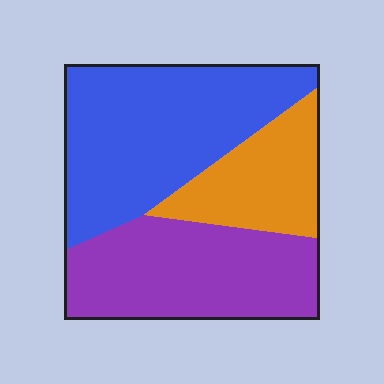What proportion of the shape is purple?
Purple takes up about three eighths (3/8) of the shape.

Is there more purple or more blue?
Blue.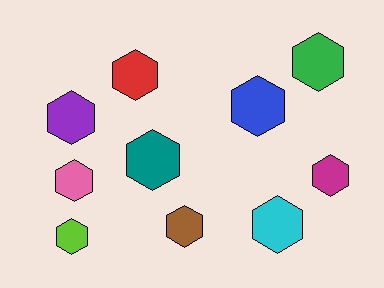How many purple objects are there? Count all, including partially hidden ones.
There is 1 purple object.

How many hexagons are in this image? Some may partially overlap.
There are 10 hexagons.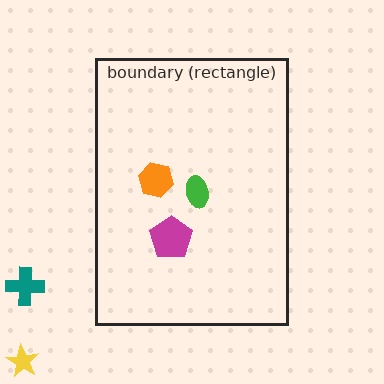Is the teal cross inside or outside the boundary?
Outside.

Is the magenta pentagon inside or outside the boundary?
Inside.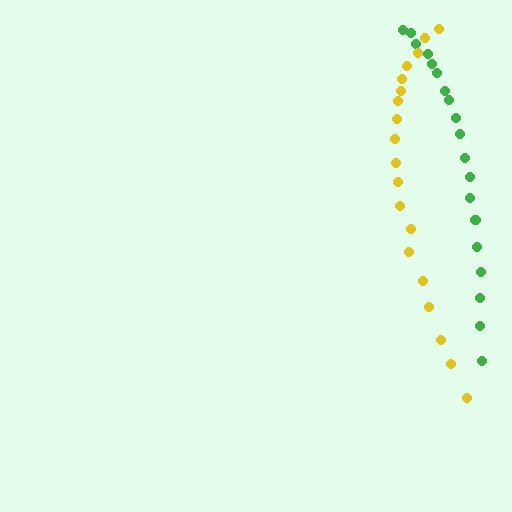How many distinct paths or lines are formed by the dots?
There are 2 distinct paths.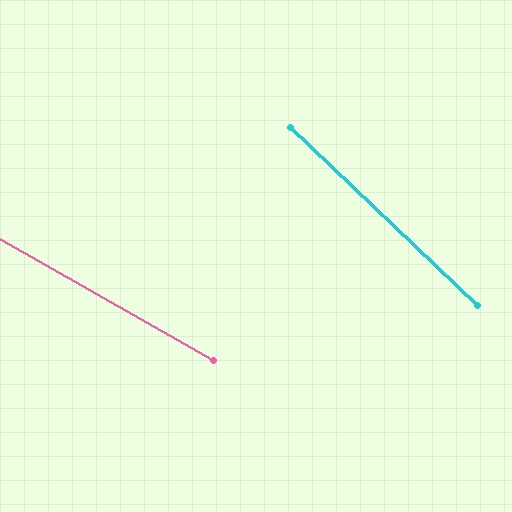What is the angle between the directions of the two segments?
Approximately 14 degrees.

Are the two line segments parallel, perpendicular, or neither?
Neither parallel nor perpendicular — they differ by about 14°.